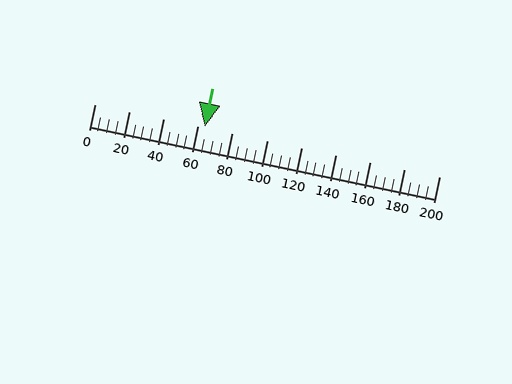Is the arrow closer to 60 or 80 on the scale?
The arrow is closer to 60.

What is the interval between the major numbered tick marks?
The major tick marks are spaced 20 units apart.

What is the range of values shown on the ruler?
The ruler shows values from 0 to 200.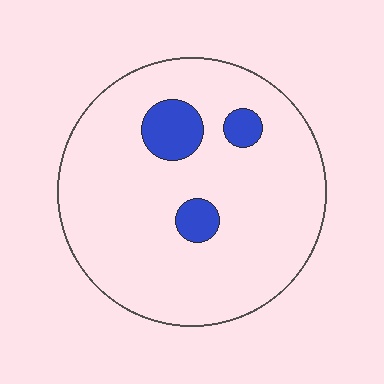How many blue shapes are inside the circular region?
3.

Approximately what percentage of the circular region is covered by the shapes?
Approximately 10%.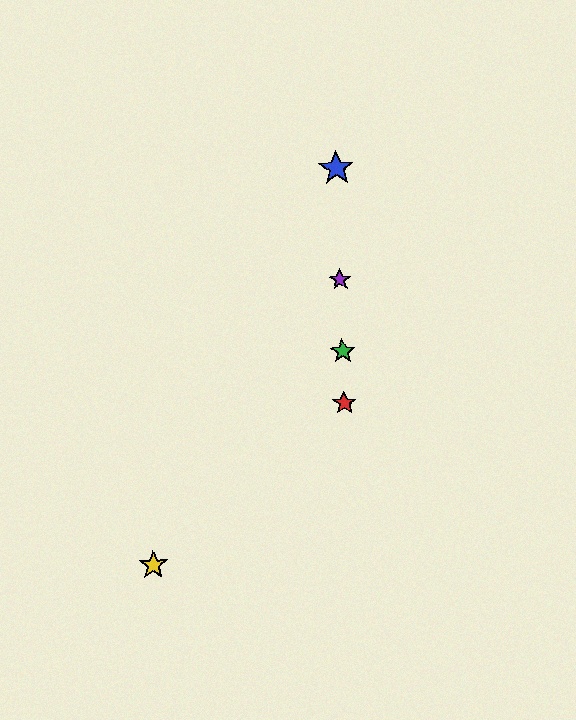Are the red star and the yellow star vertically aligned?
No, the red star is at x≈344 and the yellow star is at x≈153.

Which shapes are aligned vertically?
The red star, the blue star, the green star, the purple star are aligned vertically.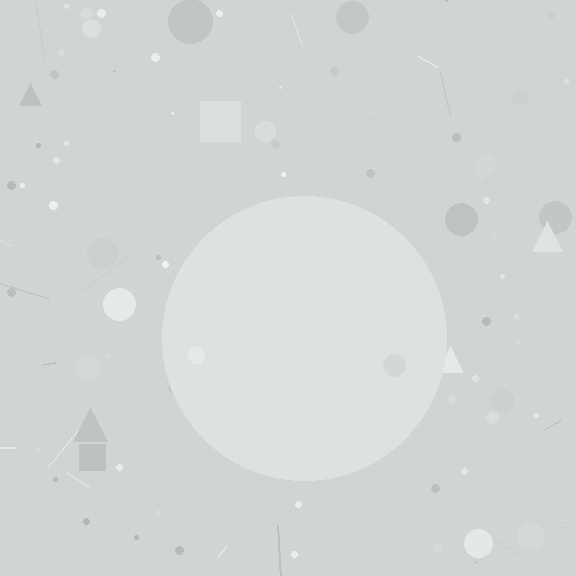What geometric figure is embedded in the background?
A circle is embedded in the background.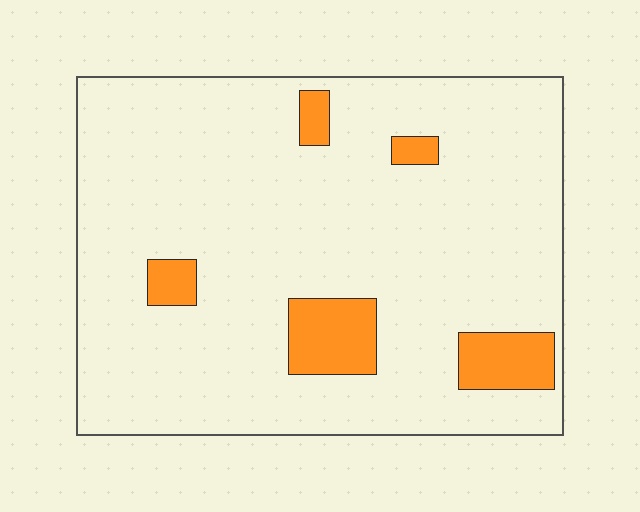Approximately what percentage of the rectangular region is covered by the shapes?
Approximately 10%.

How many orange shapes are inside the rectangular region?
5.